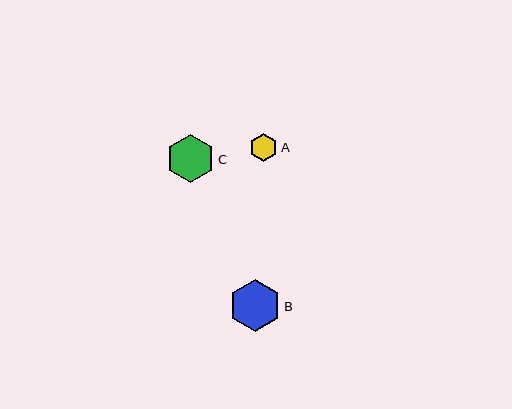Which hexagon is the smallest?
Hexagon A is the smallest with a size of approximately 28 pixels.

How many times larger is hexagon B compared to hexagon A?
Hexagon B is approximately 1.8 times the size of hexagon A.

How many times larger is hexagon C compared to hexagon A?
Hexagon C is approximately 1.7 times the size of hexagon A.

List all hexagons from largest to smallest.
From largest to smallest: B, C, A.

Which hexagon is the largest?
Hexagon B is the largest with a size of approximately 52 pixels.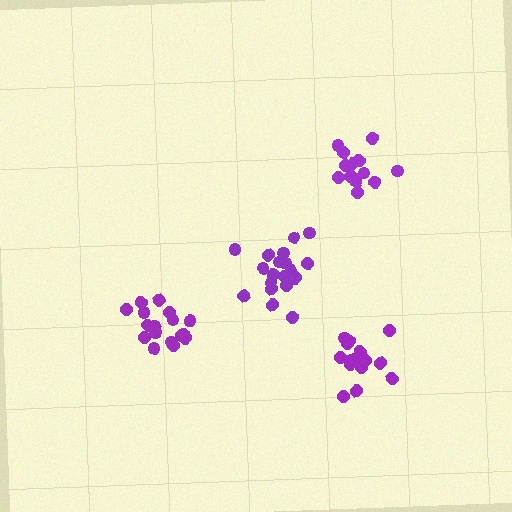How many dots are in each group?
Group 1: 16 dots, Group 2: 20 dots, Group 3: 17 dots, Group 4: 15 dots (68 total).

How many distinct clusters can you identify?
There are 4 distinct clusters.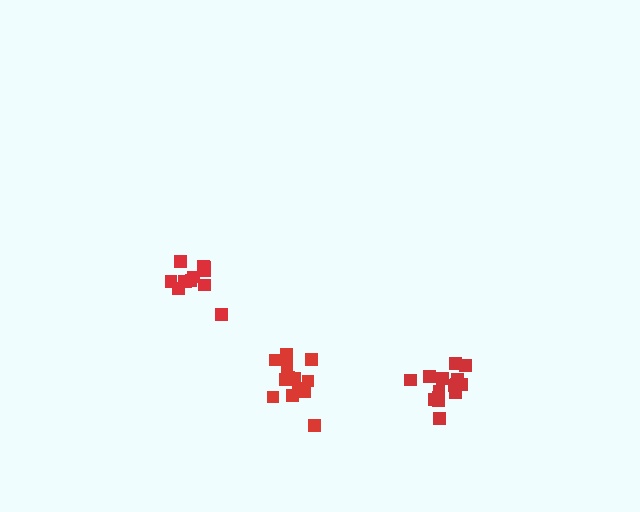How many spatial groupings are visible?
There are 3 spatial groupings.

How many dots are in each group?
Group 1: 13 dots, Group 2: 15 dots, Group 3: 16 dots (44 total).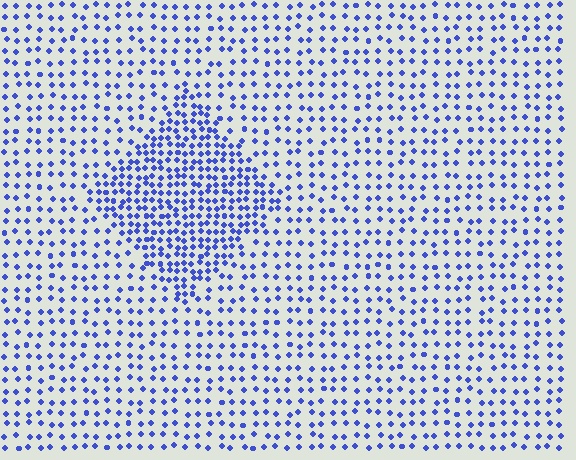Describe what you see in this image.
The image contains small blue elements arranged at two different densities. A diamond-shaped region is visible where the elements are more densely packed than the surrounding area.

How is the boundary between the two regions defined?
The boundary is defined by a change in element density (approximately 2.1x ratio). All elements are the same color, size, and shape.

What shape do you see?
I see a diamond.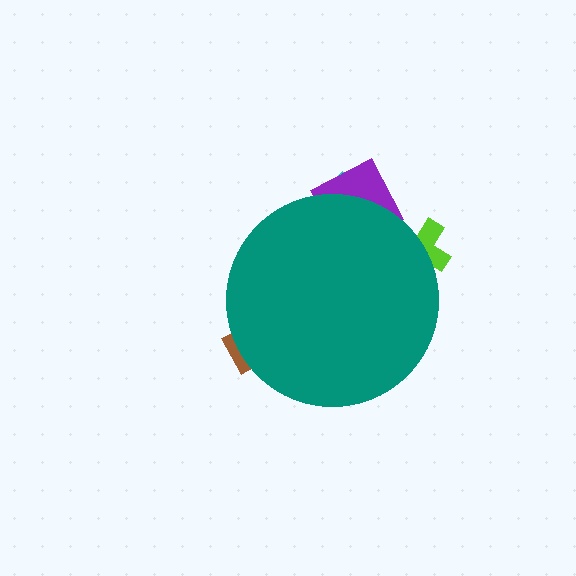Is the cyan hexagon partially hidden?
Yes, the cyan hexagon is partially hidden behind the teal circle.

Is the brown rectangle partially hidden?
Yes, the brown rectangle is partially hidden behind the teal circle.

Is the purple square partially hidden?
Yes, the purple square is partially hidden behind the teal circle.